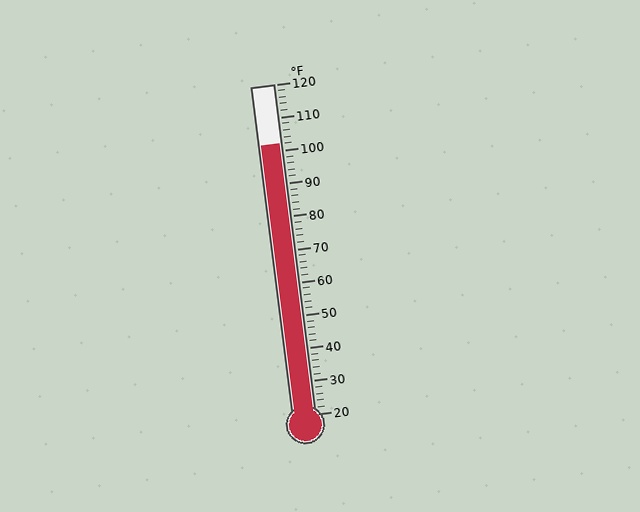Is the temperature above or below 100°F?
The temperature is above 100°F.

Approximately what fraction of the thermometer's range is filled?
The thermometer is filled to approximately 80% of its range.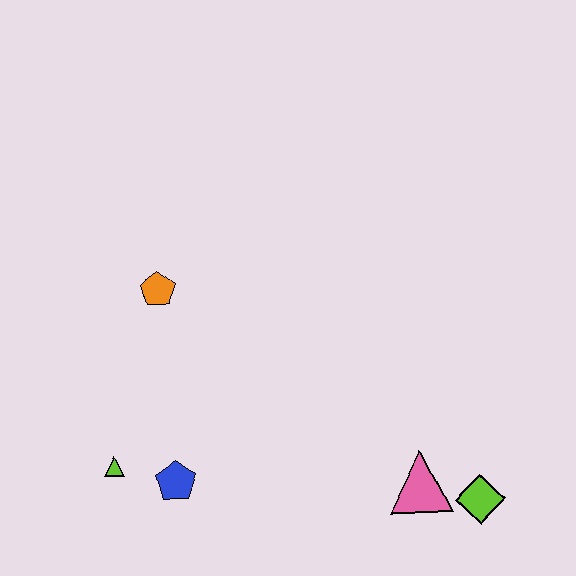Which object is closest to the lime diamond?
The pink triangle is closest to the lime diamond.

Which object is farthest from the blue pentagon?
The lime diamond is farthest from the blue pentagon.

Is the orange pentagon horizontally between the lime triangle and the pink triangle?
Yes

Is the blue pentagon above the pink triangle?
Yes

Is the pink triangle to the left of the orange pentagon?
No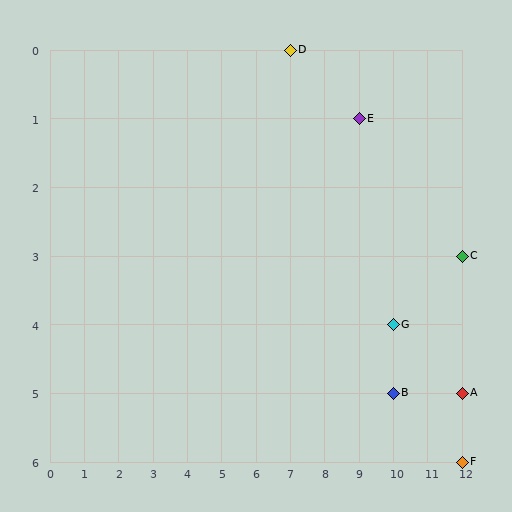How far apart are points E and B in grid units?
Points E and B are 1 column and 4 rows apart (about 4.1 grid units diagonally).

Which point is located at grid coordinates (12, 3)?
Point C is at (12, 3).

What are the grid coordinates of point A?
Point A is at grid coordinates (12, 5).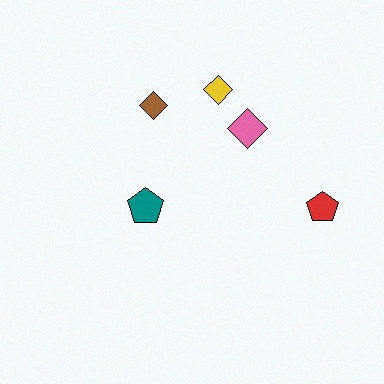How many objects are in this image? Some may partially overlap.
There are 5 objects.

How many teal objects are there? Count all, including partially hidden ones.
There is 1 teal object.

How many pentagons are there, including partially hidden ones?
There are 2 pentagons.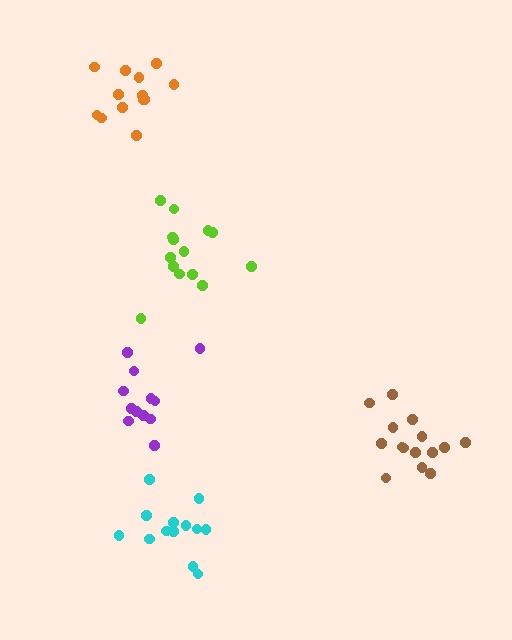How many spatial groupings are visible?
There are 5 spatial groupings.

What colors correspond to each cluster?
The clusters are colored: orange, lime, brown, cyan, purple.